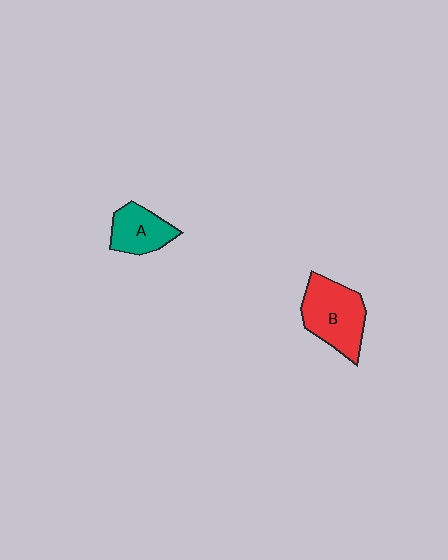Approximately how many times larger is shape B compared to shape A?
Approximately 1.5 times.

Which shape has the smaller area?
Shape A (teal).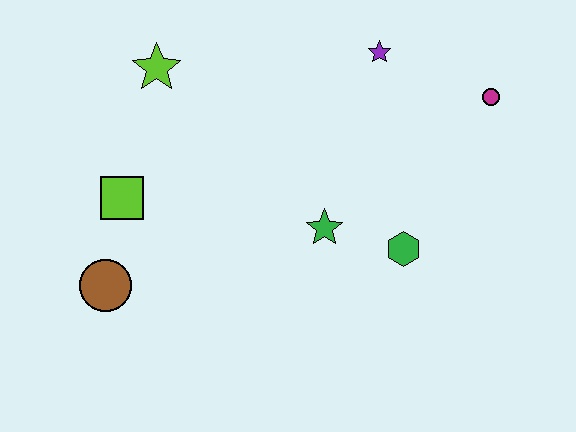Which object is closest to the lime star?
The lime square is closest to the lime star.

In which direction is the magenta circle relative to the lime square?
The magenta circle is to the right of the lime square.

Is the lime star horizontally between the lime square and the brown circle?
No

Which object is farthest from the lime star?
The magenta circle is farthest from the lime star.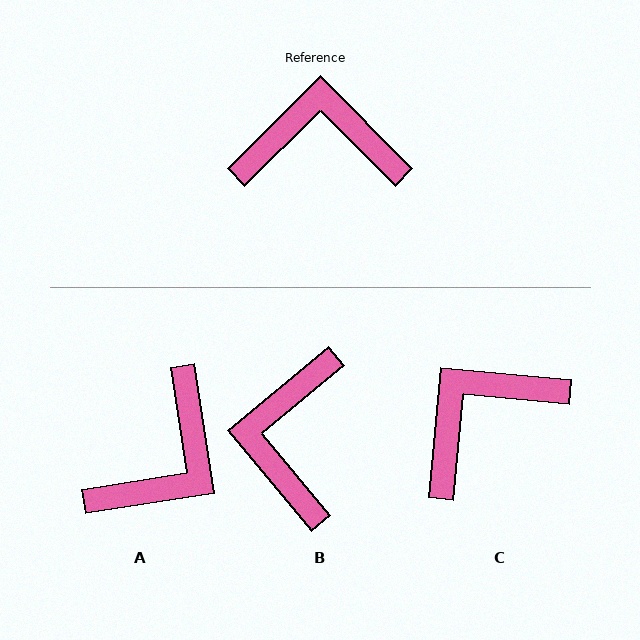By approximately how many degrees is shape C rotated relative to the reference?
Approximately 40 degrees counter-clockwise.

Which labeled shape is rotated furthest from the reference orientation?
A, about 126 degrees away.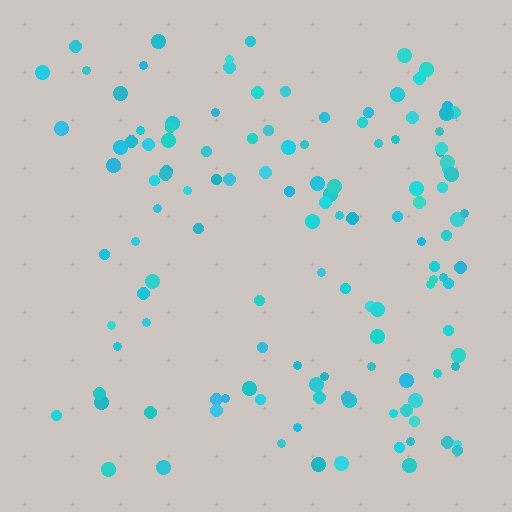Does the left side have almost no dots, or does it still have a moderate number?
Still a moderate number, just noticeably fewer than the right.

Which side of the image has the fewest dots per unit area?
The left.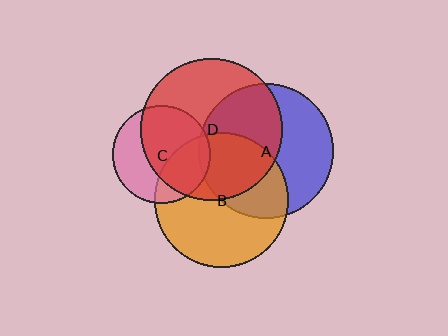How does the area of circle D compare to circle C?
Approximately 2.1 times.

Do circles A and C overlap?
Yes.